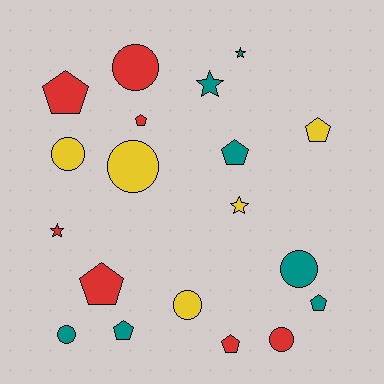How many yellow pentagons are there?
There is 1 yellow pentagon.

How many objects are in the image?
There are 19 objects.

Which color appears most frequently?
Teal, with 7 objects.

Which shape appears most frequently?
Pentagon, with 8 objects.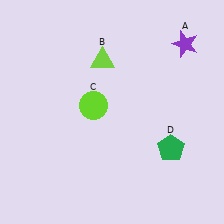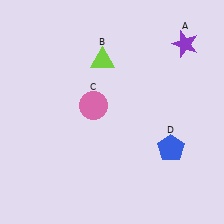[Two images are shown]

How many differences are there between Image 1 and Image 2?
There are 2 differences between the two images.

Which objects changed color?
C changed from lime to pink. D changed from green to blue.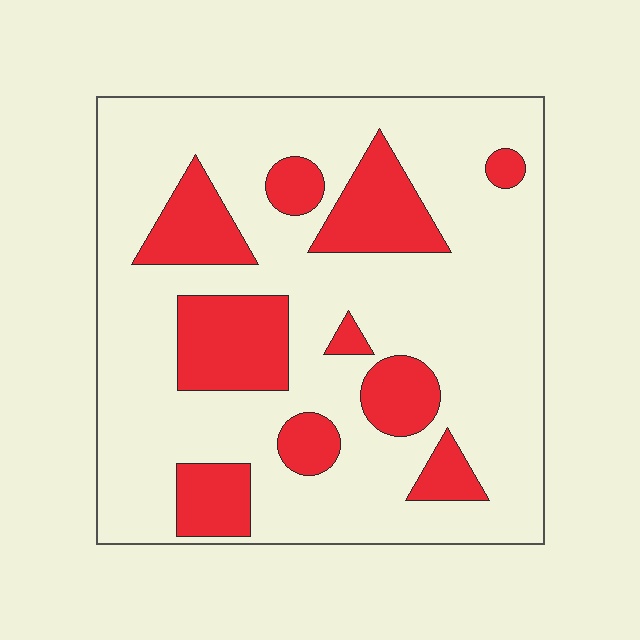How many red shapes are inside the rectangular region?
10.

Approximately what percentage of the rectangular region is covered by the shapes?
Approximately 25%.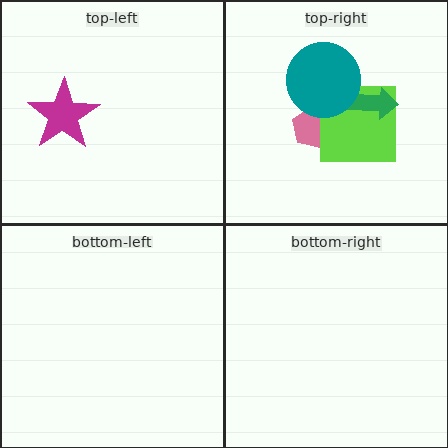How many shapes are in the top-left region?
1.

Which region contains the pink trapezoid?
The top-right region.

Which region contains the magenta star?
The top-left region.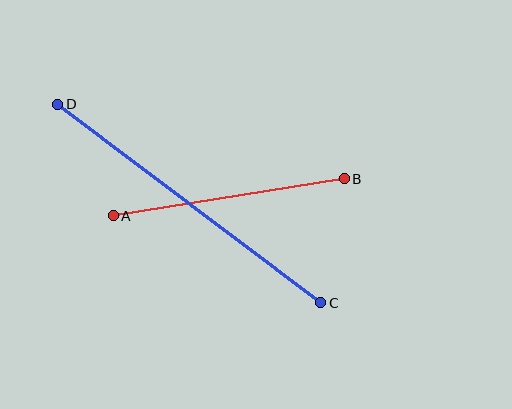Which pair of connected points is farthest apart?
Points C and D are farthest apart.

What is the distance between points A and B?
The distance is approximately 234 pixels.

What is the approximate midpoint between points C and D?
The midpoint is at approximately (189, 203) pixels.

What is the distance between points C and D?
The distance is approximately 329 pixels.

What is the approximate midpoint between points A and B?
The midpoint is at approximately (229, 197) pixels.